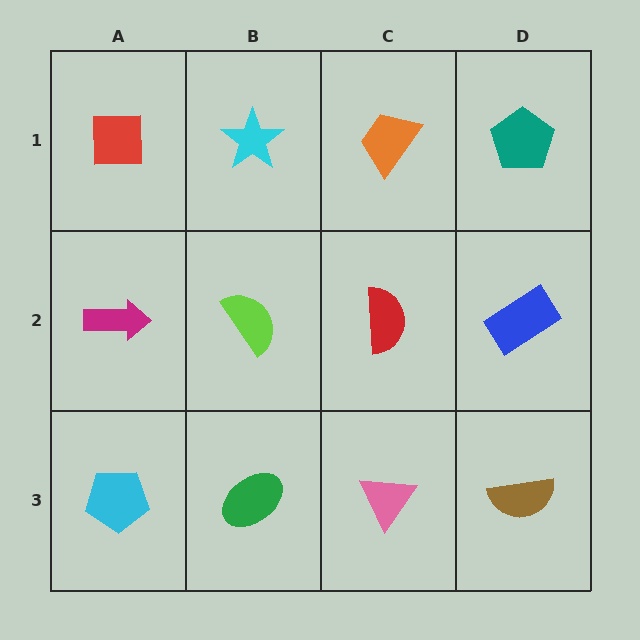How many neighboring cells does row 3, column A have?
2.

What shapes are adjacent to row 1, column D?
A blue rectangle (row 2, column D), an orange trapezoid (row 1, column C).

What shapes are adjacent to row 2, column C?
An orange trapezoid (row 1, column C), a pink triangle (row 3, column C), a lime semicircle (row 2, column B), a blue rectangle (row 2, column D).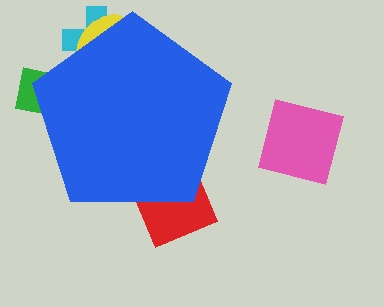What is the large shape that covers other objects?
A blue pentagon.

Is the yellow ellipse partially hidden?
Yes, the yellow ellipse is partially hidden behind the blue pentagon.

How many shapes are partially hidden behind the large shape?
4 shapes are partially hidden.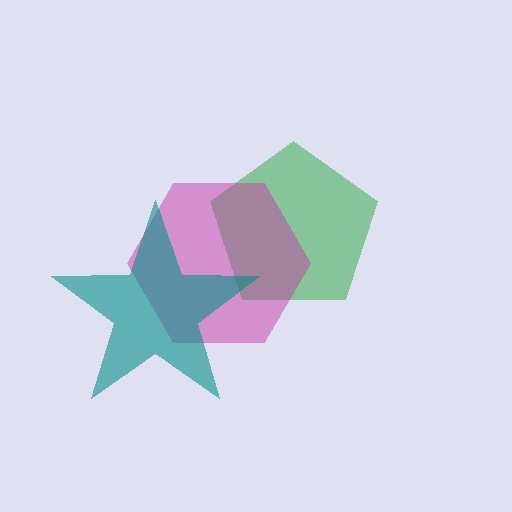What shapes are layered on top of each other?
The layered shapes are: a green pentagon, a magenta hexagon, a teal star.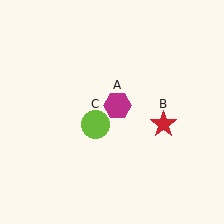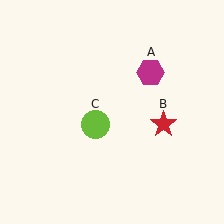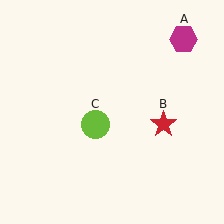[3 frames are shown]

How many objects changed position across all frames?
1 object changed position: magenta hexagon (object A).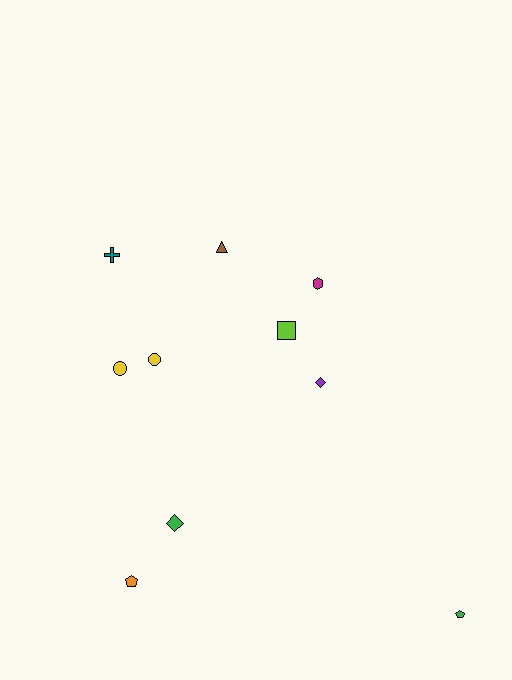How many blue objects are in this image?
There are no blue objects.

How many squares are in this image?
There is 1 square.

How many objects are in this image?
There are 10 objects.